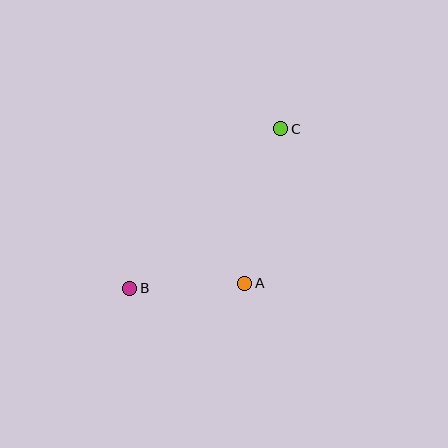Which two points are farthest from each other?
Points B and C are farthest from each other.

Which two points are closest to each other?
Points A and B are closest to each other.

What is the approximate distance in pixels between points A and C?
The distance between A and C is approximately 159 pixels.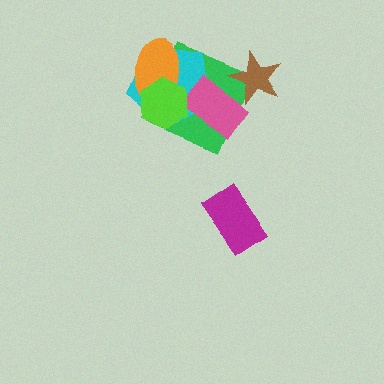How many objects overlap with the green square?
5 objects overlap with the green square.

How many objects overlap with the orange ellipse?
3 objects overlap with the orange ellipse.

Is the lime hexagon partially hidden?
No, no other shape covers it.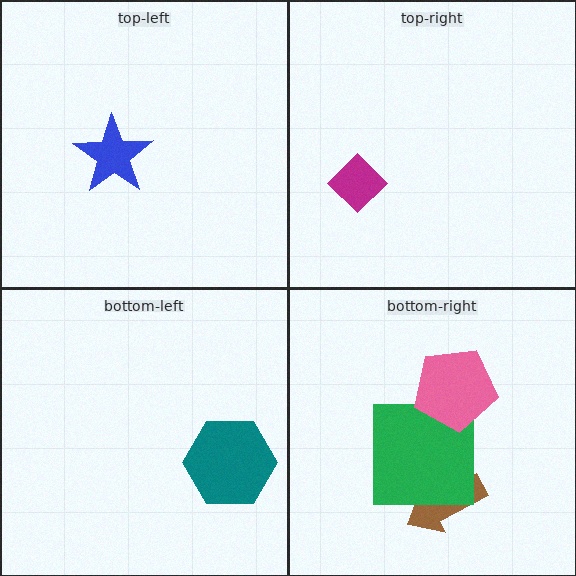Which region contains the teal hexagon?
The bottom-left region.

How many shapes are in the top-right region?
1.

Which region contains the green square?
The bottom-right region.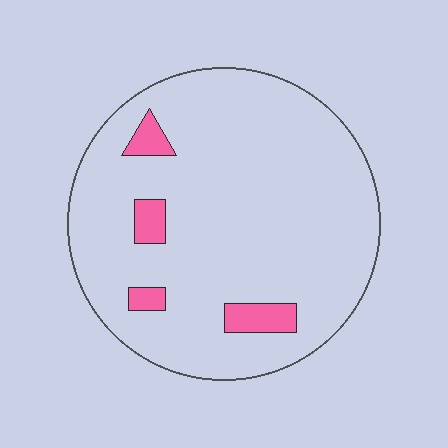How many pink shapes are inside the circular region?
4.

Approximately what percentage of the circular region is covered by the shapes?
Approximately 10%.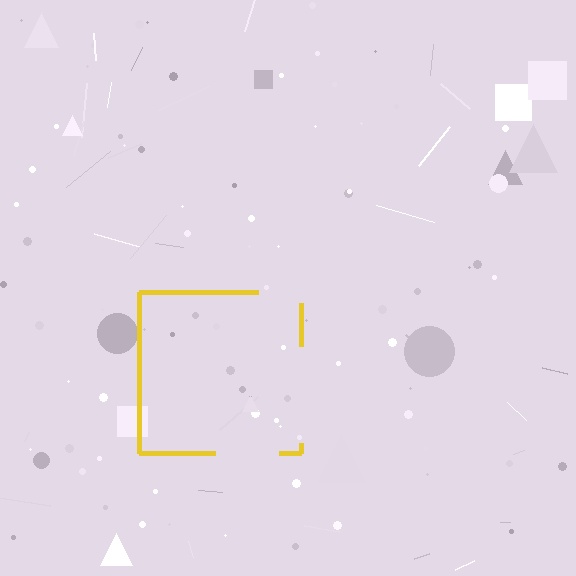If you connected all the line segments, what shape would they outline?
They would outline a square.